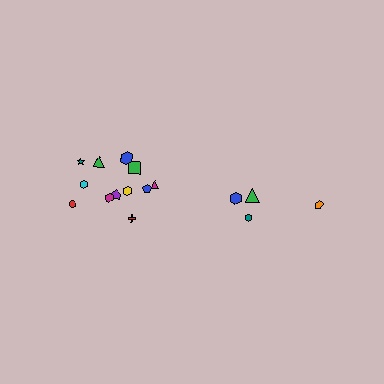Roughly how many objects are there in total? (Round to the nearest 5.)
Roughly 15 objects in total.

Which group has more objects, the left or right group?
The left group.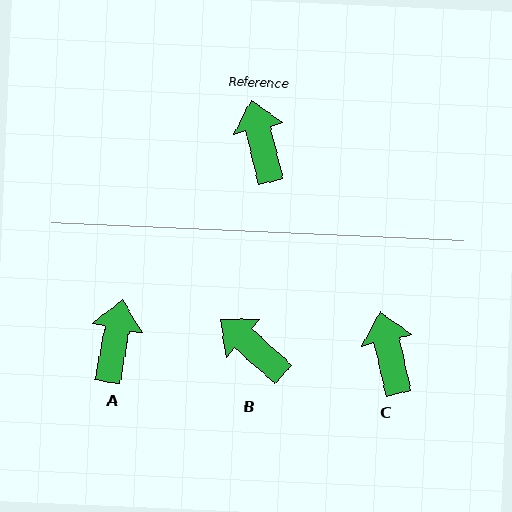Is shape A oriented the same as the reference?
No, it is off by about 24 degrees.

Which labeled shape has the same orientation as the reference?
C.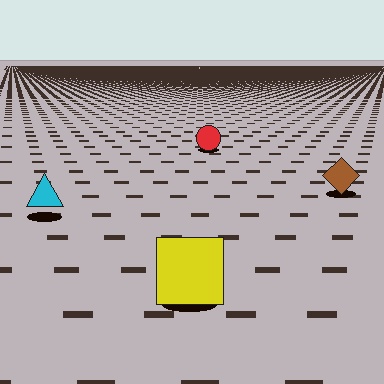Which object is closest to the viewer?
The yellow square is closest. The texture marks near it are larger and more spread out.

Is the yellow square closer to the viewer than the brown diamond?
Yes. The yellow square is closer — you can tell from the texture gradient: the ground texture is coarser near it.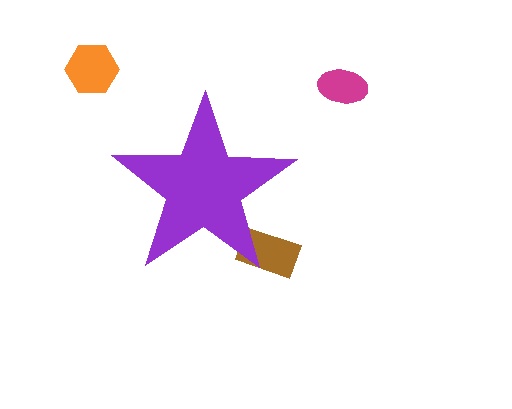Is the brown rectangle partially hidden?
Yes, the brown rectangle is partially hidden behind the purple star.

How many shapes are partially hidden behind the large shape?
1 shape is partially hidden.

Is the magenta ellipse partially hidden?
No, the magenta ellipse is fully visible.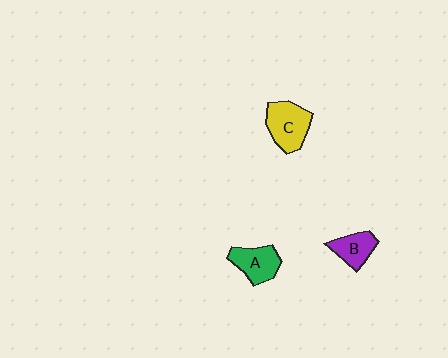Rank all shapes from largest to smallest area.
From largest to smallest: C (yellow), A (green), B (purple).